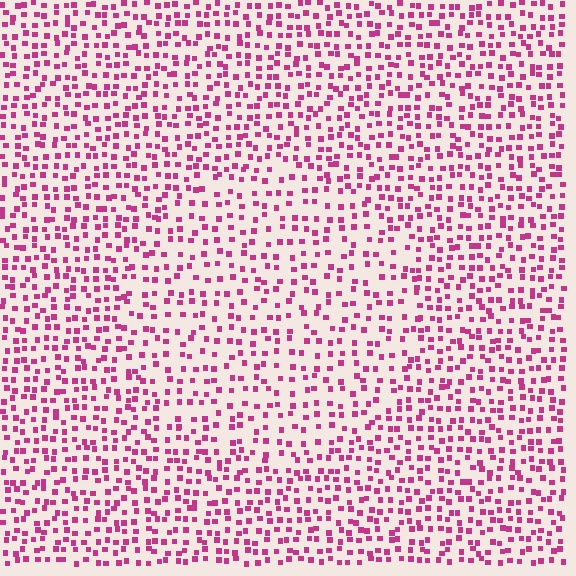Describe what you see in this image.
The image contains small magenta elements arranged at two different densities. A circle-shaped region is visible where the elements are less densely packed than the surrounding area.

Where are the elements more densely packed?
The elements are more densely packed outside the circle boundary.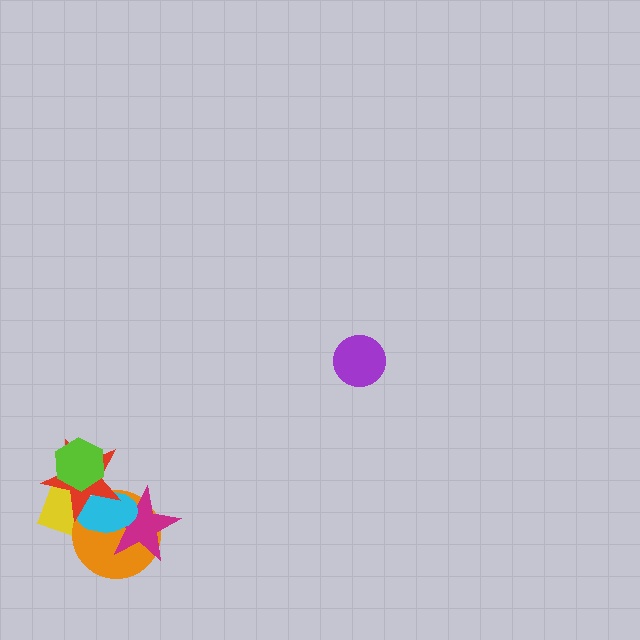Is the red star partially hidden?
Yes, it is partially covered by another shape.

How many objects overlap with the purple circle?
0 objects overlap with the purple circle.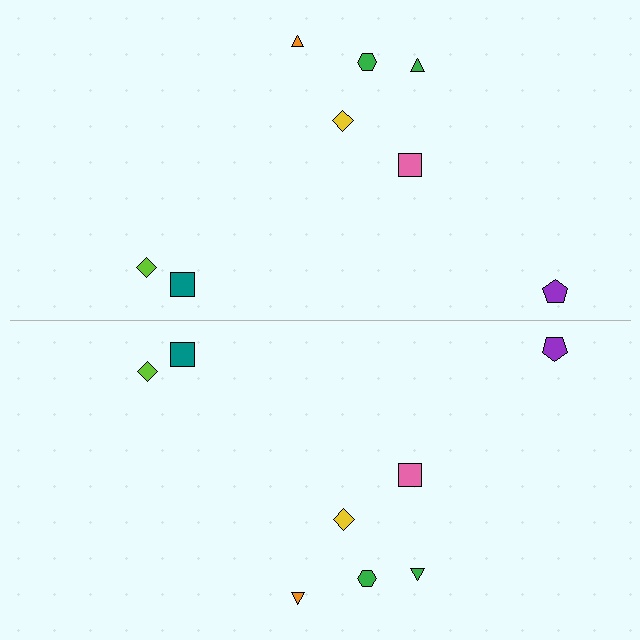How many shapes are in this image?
There are 16 shapes in this image.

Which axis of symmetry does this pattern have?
The pattern has a horizontal axis of symmetry running through the center of the image.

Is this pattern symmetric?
Yes, this pattern has bilateral (reflection) symmetry.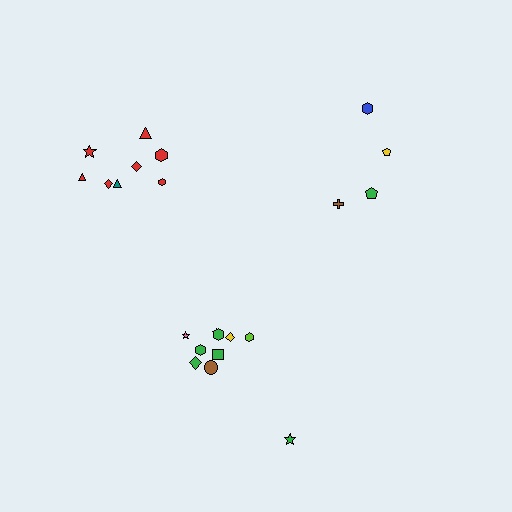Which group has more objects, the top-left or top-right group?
The top-left group.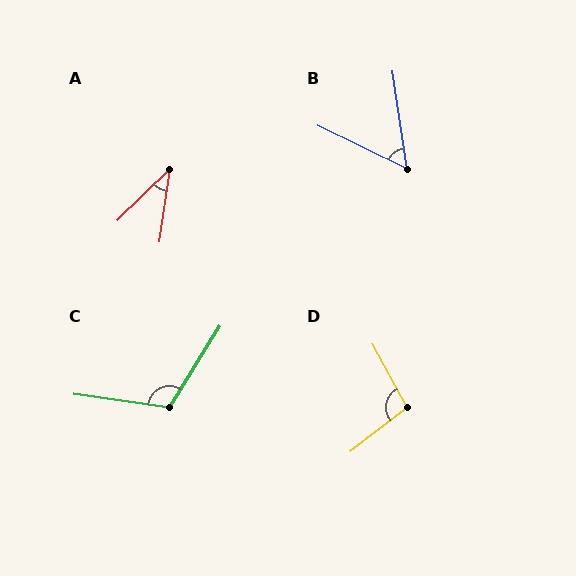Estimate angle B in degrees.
Approximately 56 degrees.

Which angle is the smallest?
A, at approximately 38 degrees.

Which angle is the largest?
C, at approximately 114 degrees.